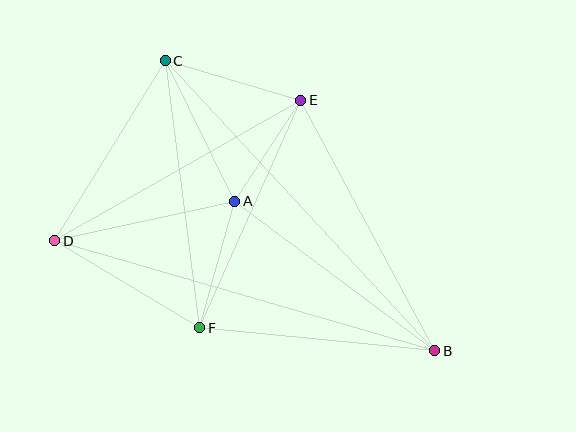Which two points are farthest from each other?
Points B and C are farthest from each other.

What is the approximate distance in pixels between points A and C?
The distance between A and C is approximately 157 pixels.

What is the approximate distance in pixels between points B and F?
The distance between B and F is approximately 236 pixels.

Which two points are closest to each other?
Points A and E are closest to each other.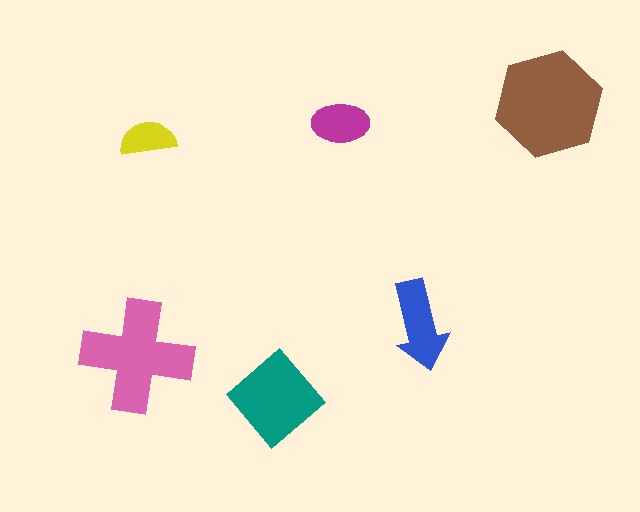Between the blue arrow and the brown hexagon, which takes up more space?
The brown hexagon.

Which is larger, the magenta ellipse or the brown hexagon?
The brown hexagon.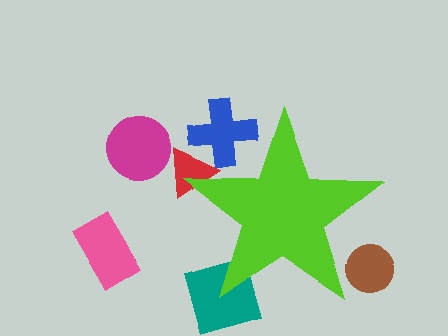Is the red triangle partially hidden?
Yes, the red triangle is partially hidden behind the lime star.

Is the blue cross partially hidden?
Yes, the blue cross is partially hidden behind the lime star.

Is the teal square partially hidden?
Yes, the teal square is partially hidden behind the lime star.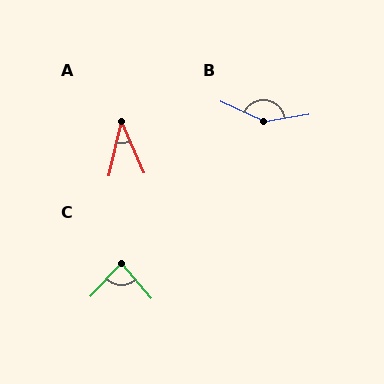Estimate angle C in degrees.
Approximately 84 degrees.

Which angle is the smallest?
A, at approximately 36 degrees.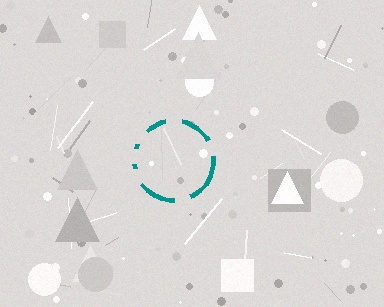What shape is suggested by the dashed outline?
The dashed outline suggests a circle.